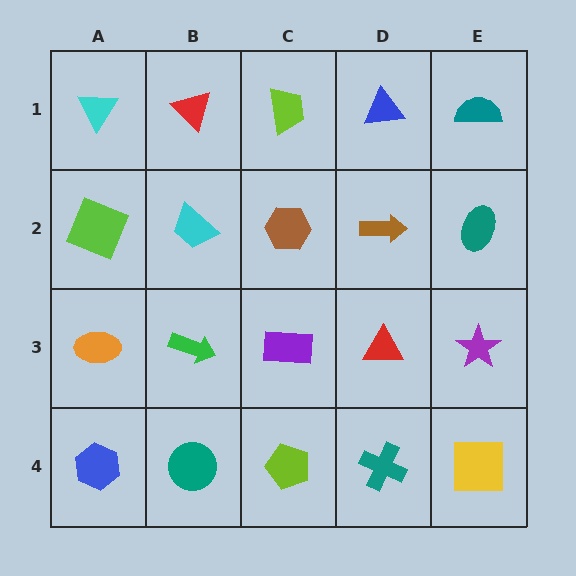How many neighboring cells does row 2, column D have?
4.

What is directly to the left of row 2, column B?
A lime square.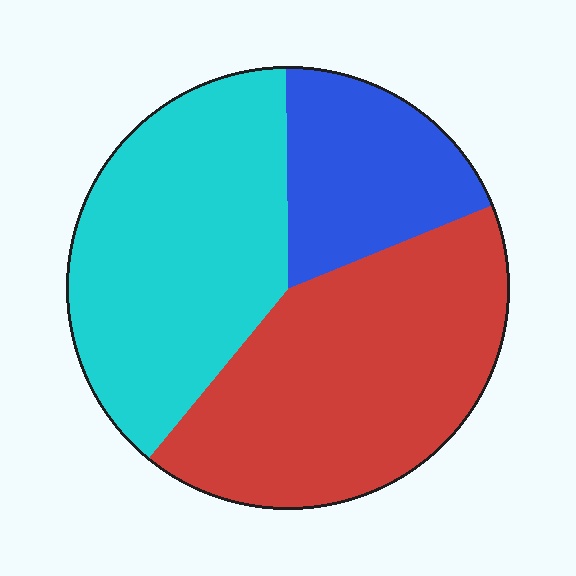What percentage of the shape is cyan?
Cyan covers around 40% of the shape.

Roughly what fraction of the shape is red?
Red takes up about two fifths (2/5) of the shape.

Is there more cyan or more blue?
Cyan.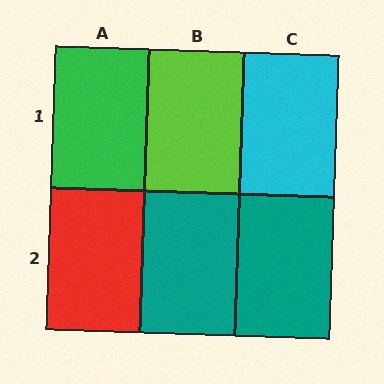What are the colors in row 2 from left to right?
Red, teal, teal.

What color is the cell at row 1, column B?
Lime.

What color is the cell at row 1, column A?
Green.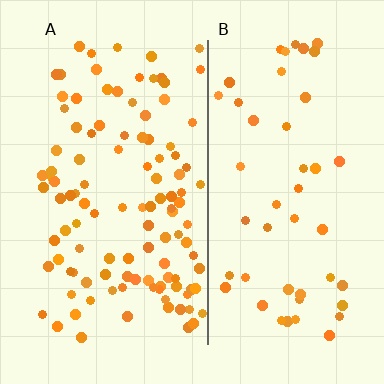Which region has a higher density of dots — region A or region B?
A (the left).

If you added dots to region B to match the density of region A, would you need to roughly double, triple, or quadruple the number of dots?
Approximately double.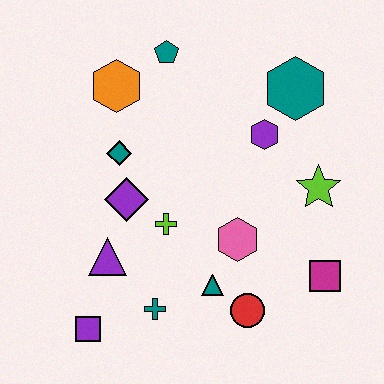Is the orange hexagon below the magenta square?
No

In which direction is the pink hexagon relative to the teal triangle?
The pink hexagon is above the teal triangle.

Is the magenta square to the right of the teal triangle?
Yes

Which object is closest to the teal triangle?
The red circle is closest to the teal triangle.